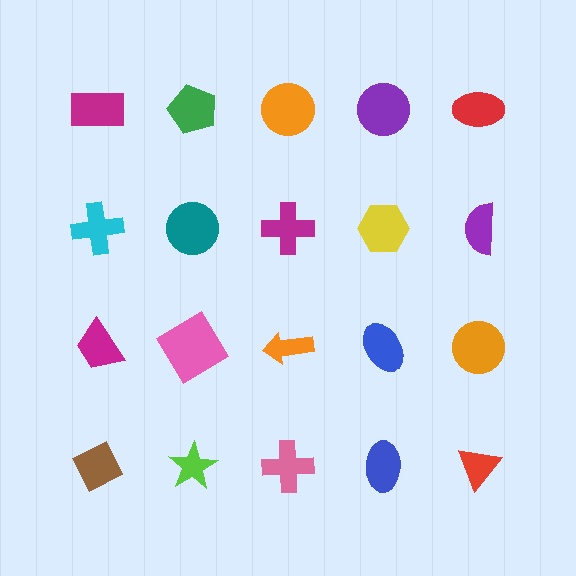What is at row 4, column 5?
A red triangle.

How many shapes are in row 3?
5 shapes.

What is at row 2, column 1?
A cyan cross.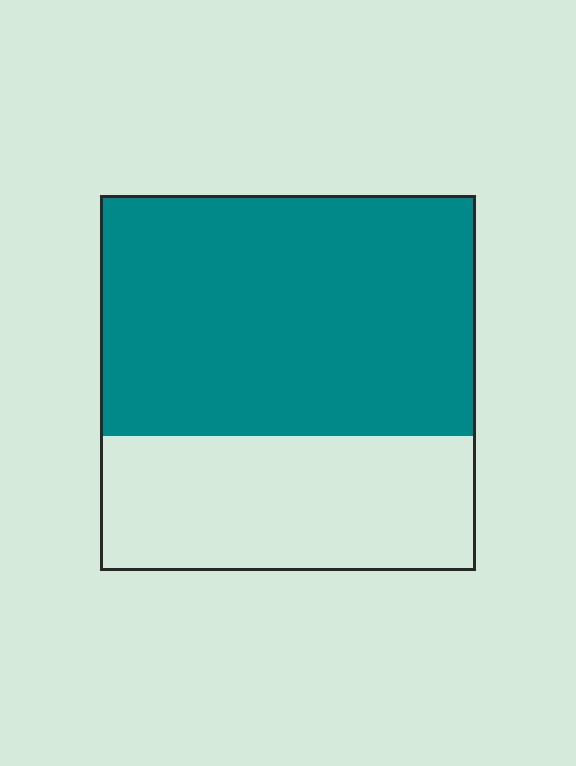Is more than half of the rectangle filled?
Yes.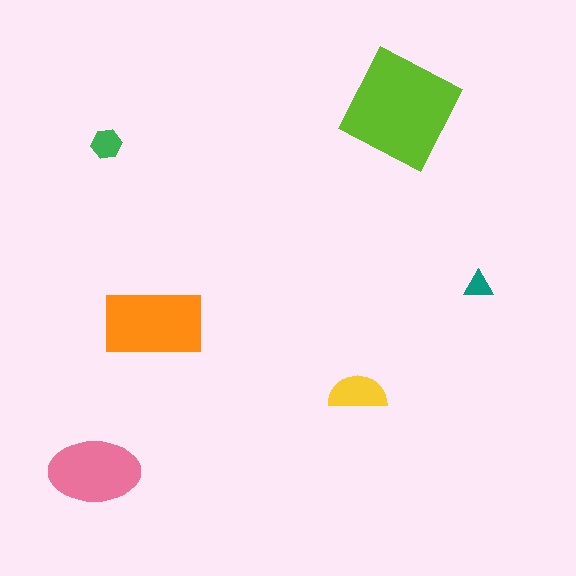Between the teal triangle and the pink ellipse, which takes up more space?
The pink ellipse.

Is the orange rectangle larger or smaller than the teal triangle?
Larger.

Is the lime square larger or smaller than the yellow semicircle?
Larger.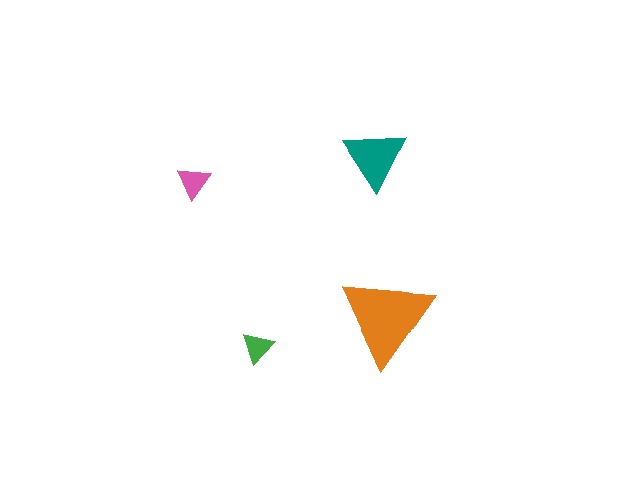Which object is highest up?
The teal triangle is topmost.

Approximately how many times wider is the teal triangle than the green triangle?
About 2 times wider.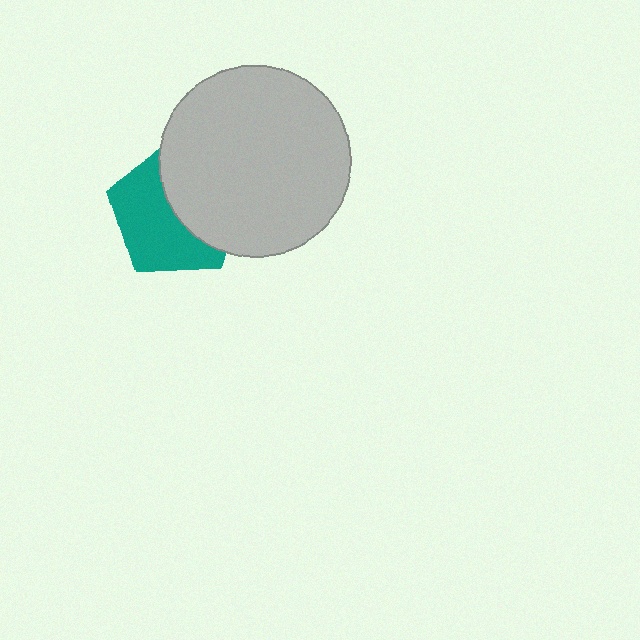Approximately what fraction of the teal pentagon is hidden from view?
Roughly 46% of the teal pentagon is hidden behind the light gray circle.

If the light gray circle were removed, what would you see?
You would see the complete teal pentagon.